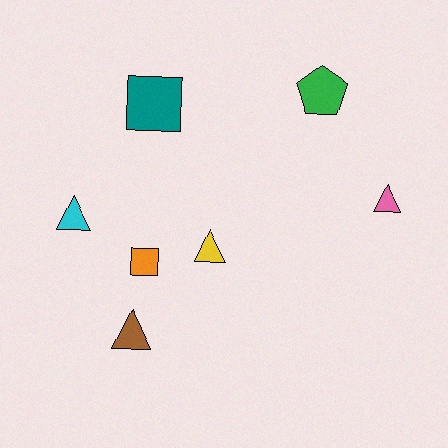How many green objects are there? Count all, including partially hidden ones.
There is 1 green object.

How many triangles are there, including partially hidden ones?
There are 4 triangles.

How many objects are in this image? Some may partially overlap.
There are 7 objects.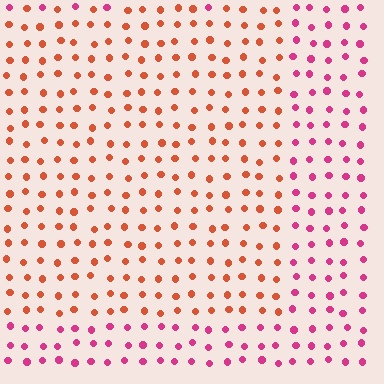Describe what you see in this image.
The image is filled with small magenta elements in a uniform arrangement. A rectangle-shaped region is visible where the elements are tinted to a slightly different hue, forming a subtle color boundary.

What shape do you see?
I see a rectangle.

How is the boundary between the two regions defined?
The boundary is defined purely by a slight shift in hue (about 43 degrees). Spacing, size, and orientation are identical on both sides.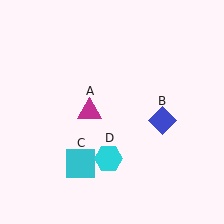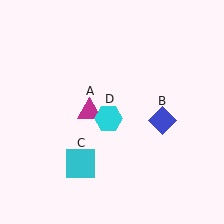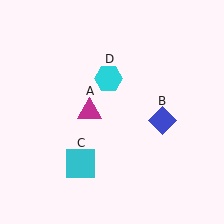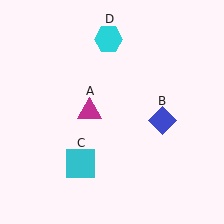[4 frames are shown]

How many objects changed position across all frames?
1 object changed position: cyan hexagon (object D).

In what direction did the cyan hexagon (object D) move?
The cyan hexagon (object D) moved up.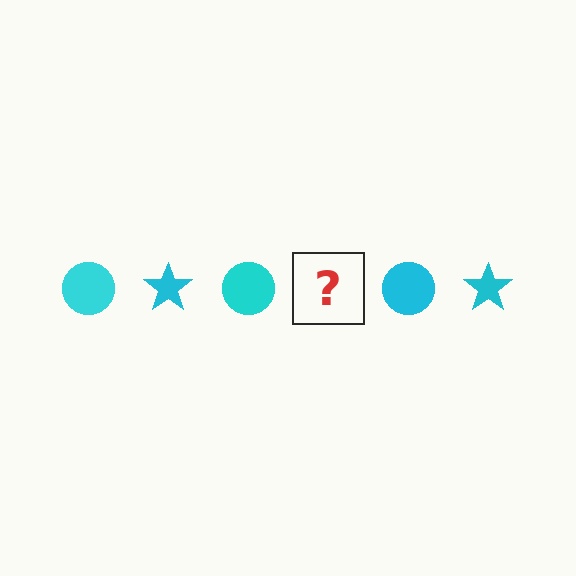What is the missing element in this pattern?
The missing element is a cyan star.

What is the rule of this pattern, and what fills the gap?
The rule is that the pattern cycles through circle, star shapes in cyan. The gap should be filled with a cyan star.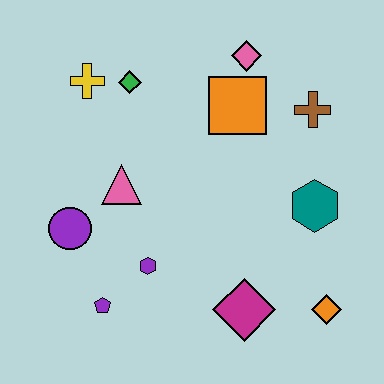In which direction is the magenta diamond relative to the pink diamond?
The magenta diamond is below the pink diamond.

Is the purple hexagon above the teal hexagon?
No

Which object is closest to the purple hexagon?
The purple pentagon is closest to the purple hexagon.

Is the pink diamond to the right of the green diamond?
Yes